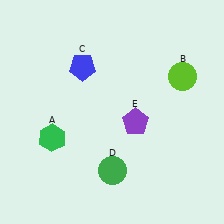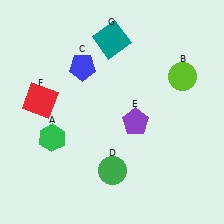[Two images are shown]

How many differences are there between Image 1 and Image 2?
There are 2 differences between the two images.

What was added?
A red square (F), a teal square (G) were added in Image 2.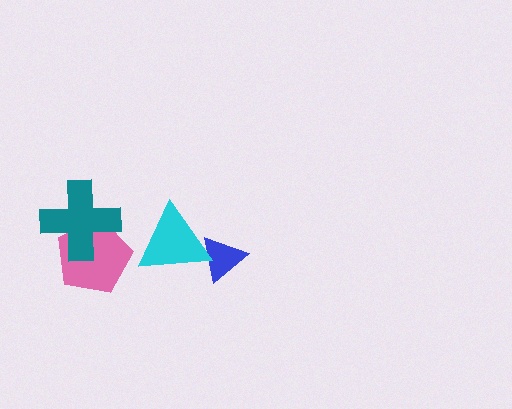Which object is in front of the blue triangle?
The cyan triangle is in front of the blue triangle.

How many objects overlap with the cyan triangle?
1 object overlaps with the cyan triangle.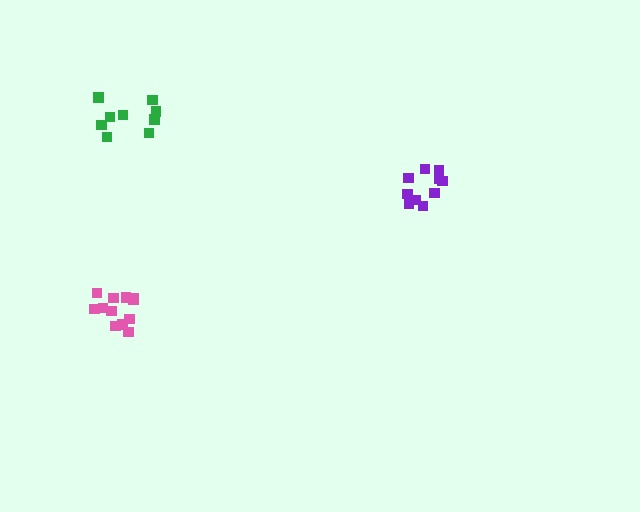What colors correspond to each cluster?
The clusters are colored: purple, pink, green.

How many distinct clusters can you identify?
There are 3 distinct clusters.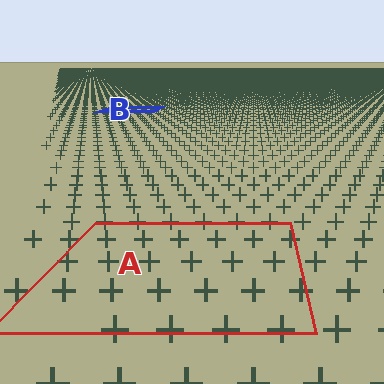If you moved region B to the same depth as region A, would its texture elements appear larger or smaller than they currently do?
They would appear larger. At a closer depth, the same texture elements are projected at a bigger on-screen size.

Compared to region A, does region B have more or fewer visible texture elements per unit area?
Region B has more texture elements per unit area — they are packed more densely because it is farther away.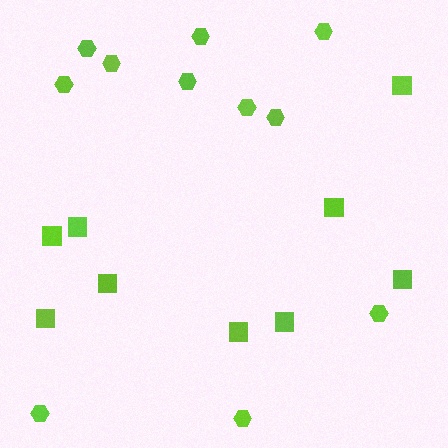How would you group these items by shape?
There are 2 groups: one group of squares (9) and one group of hexagons (11).